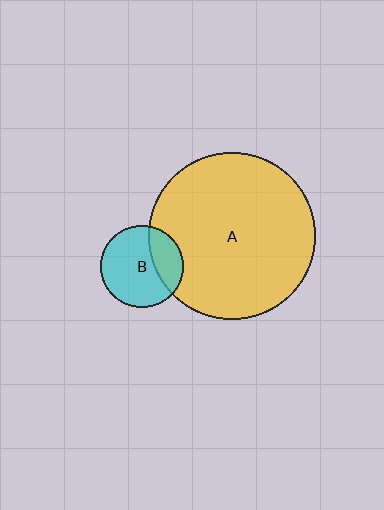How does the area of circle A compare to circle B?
Approximately 4.1 times.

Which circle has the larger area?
Circle A (yellow).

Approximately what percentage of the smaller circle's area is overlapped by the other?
Approximately 30%.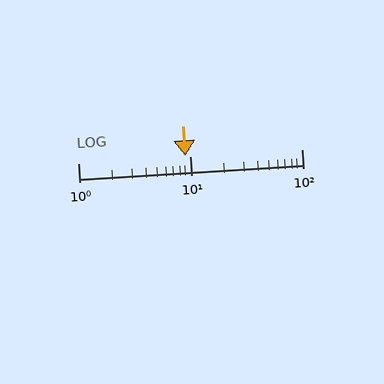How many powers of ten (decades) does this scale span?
The scale spans 2 decades, from 1 to 100.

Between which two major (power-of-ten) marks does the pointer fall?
The pointer is between 1 and 10.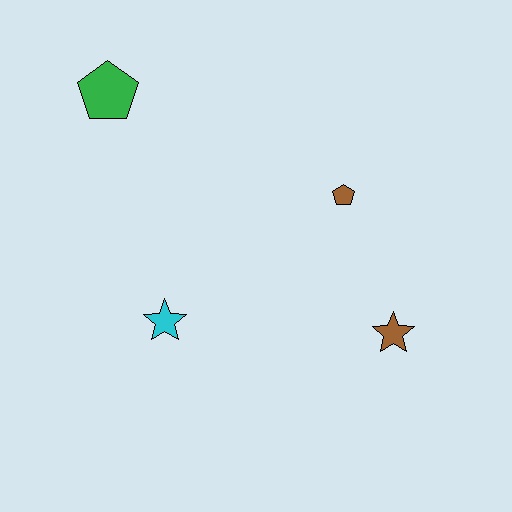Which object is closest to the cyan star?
The brown pentagon is closest to the cyan star.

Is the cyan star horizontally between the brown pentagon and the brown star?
No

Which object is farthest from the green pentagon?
The brown star is farthest from the green pentagon.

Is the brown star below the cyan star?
Yes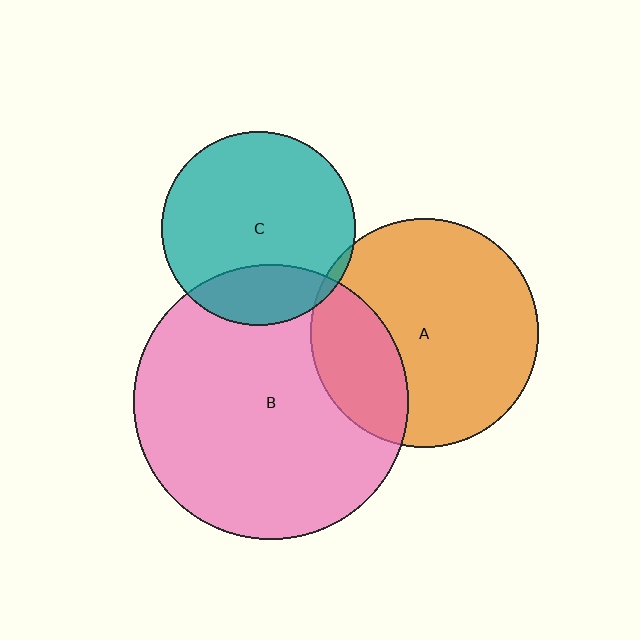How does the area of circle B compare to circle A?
Approximately 1.4 times.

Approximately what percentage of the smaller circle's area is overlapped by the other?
Approximately 20%.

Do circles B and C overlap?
Yes.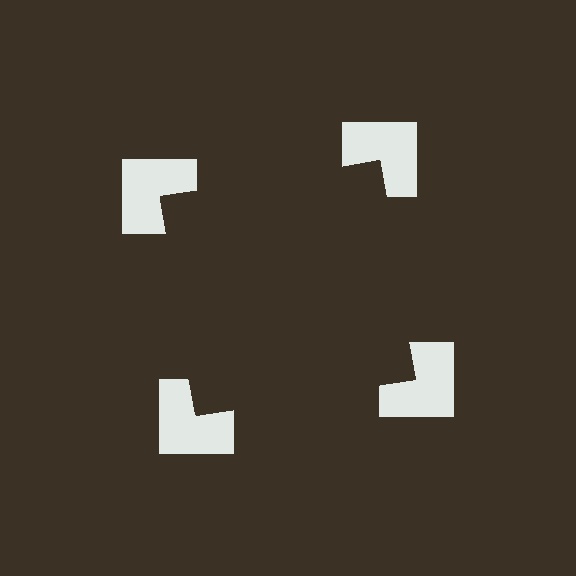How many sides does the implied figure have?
4 sides.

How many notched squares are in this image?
There are 4 — one at each vertex of the illusory square.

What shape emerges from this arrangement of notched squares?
An illusory square — its edges are inferred from the aligned wedge cuts in the notched squares, not physically drawn.